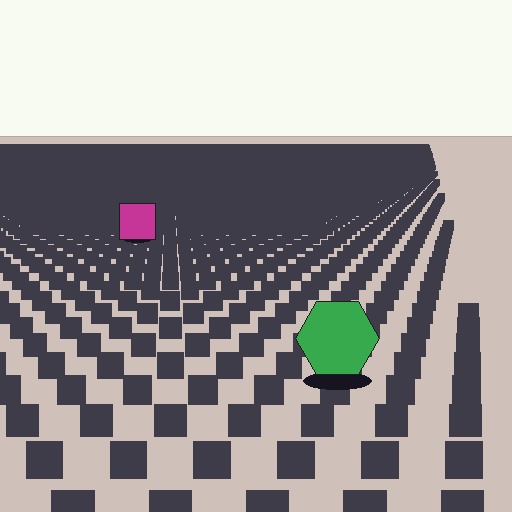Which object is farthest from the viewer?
The magenta square is farthest from the viewer. It appears smaller and the ground texture around it is denser.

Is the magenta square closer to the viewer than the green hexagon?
No. The green hexagon is closer — you can tell from the texture gradient: the ground texture is coarser near it.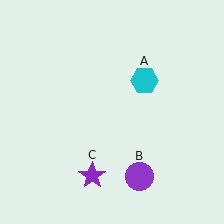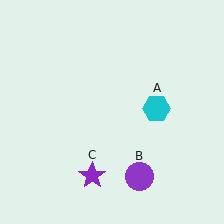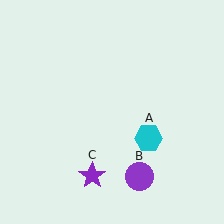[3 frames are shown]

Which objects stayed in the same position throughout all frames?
Purple circle (object B) and purple star (object C) remained stationary.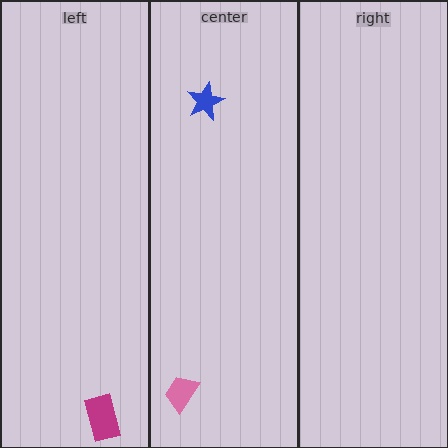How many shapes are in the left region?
1.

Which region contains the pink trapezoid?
The center region.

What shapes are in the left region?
The magenta rectangle.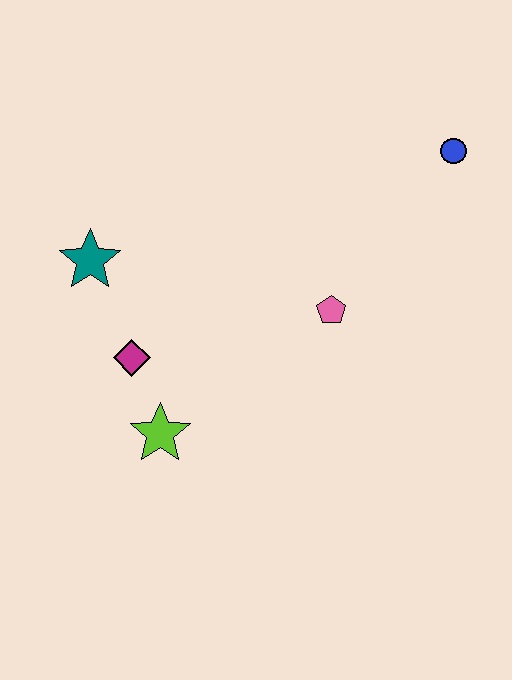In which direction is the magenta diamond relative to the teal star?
The magenta diamond is below the teal star.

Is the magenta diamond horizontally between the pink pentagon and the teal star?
Yes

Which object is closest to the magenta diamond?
The lime star is closest to the magenta diamond.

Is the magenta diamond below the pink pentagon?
Yes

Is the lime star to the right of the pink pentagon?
No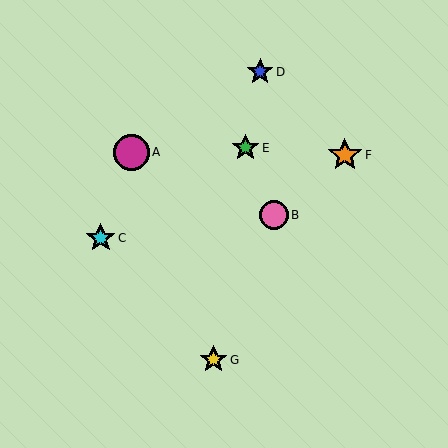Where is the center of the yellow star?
The center of the yellow star is at (213, 360).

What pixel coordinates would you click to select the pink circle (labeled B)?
Click at (274, 215) to select the pink circle B.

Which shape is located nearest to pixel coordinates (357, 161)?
The orange star (labeled F) at (345, 155) is nearest to that location.